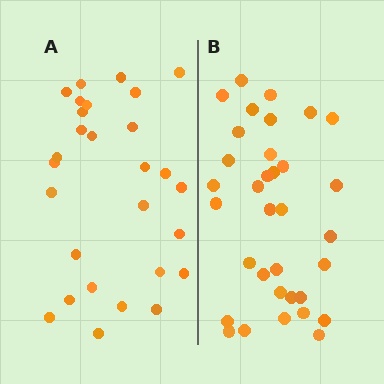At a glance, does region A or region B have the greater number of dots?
Region B (the right region) has more dots.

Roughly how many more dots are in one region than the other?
Region B has about 6 more dots than region A.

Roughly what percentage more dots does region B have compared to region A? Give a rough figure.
About 20% more.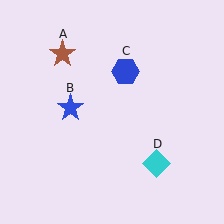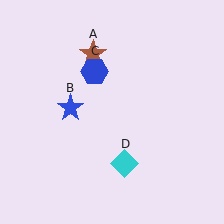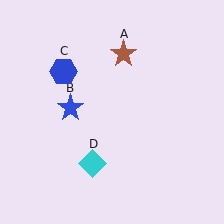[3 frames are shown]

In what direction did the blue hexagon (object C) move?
The blue hexagon (object C) moved left.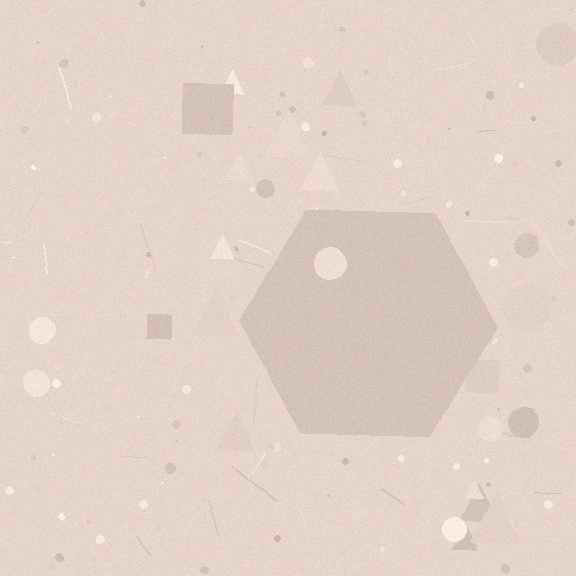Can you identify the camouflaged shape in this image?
The camouflaged shape is a hexagon.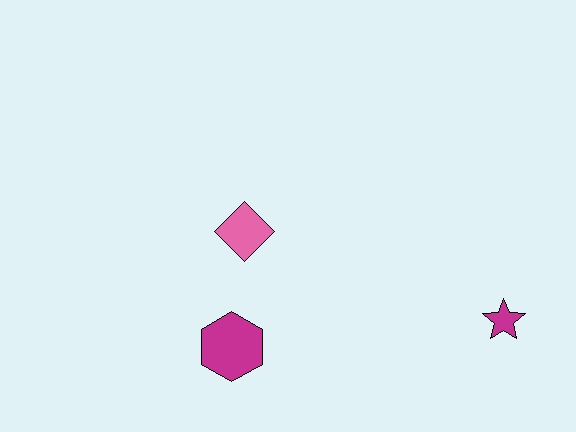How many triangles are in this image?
There are no triangles.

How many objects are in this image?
There are 3 objects.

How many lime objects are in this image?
There are no lime objects.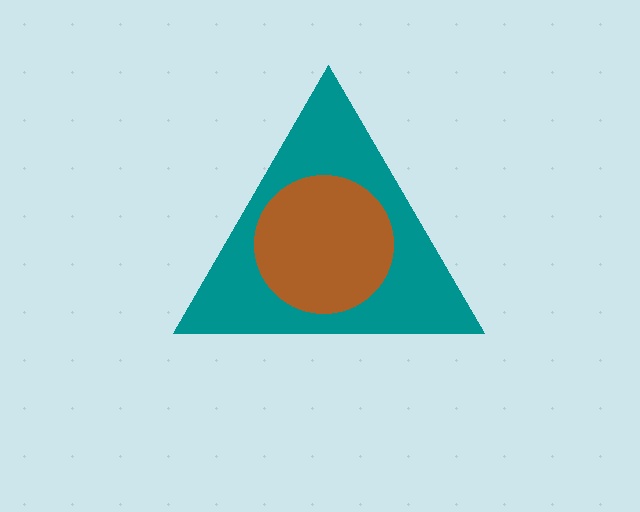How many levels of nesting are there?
2.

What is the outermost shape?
The teal triangle.